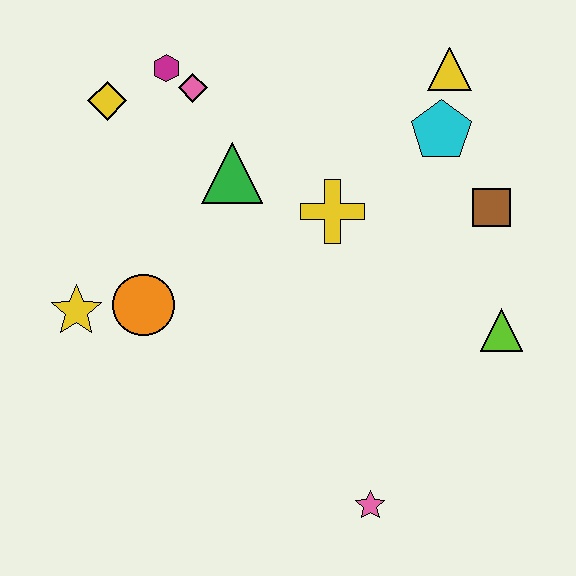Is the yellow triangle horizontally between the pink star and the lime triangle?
Yes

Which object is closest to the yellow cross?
The green triangle is closest to the yellow cross.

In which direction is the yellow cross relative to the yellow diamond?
The yellow cross is to the right of the yellow diamond.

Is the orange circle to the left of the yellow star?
No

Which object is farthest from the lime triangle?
The yellow diamond is farthest from the lime triangle.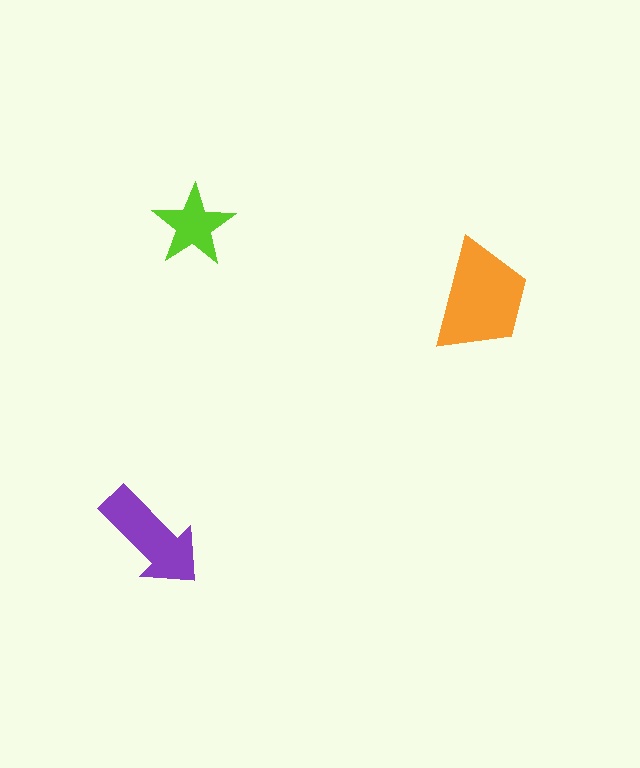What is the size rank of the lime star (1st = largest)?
3rd.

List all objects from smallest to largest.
The lime star, the purple arrow, the orange trapezoid.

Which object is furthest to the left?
The purple arrow is leftmost.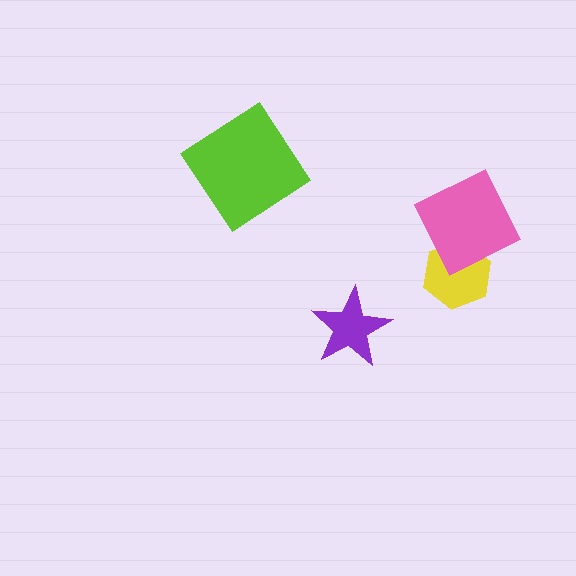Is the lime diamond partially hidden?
No, no other shape covers it.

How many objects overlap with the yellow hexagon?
1 object overlaps with the yellow hexagon.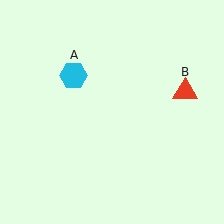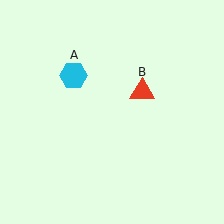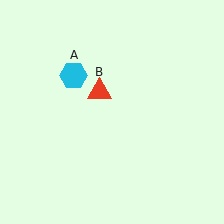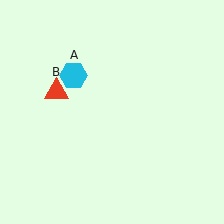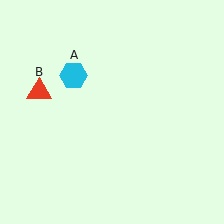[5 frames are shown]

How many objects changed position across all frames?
1 object changed position: red triangle (object B).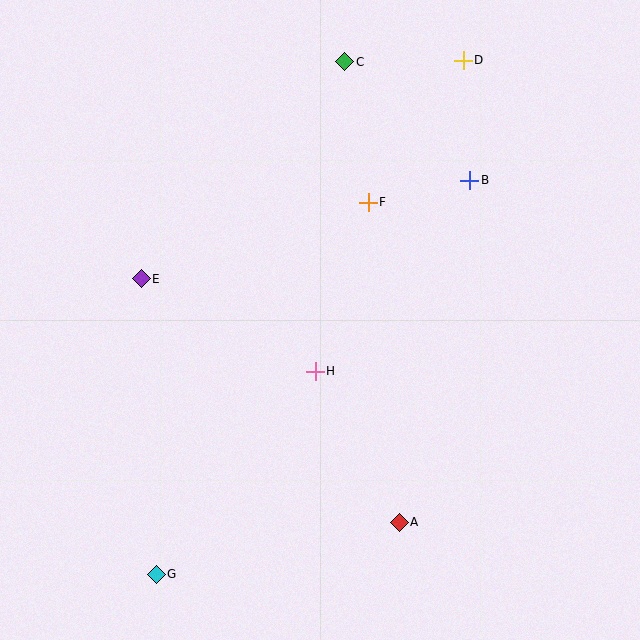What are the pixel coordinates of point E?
Point E is at (141, 279).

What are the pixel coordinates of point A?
Point A is at (399, 522).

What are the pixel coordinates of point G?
Point G is at (156, 574).